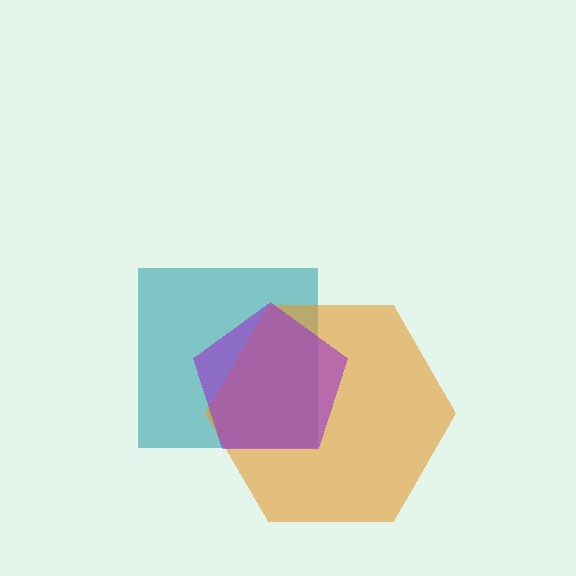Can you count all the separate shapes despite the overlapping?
Yes, there are 3 separate shapes.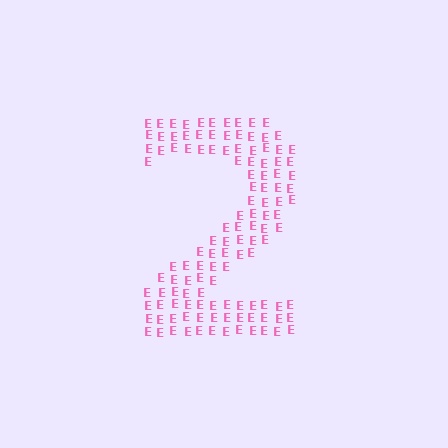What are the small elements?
The small elements are letter E's.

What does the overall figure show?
The overall figure shows the digit 2.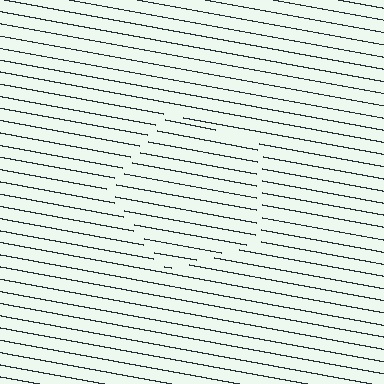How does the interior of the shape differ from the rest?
The interior of the shape contains the same grating, shifted by half a period — the contour is defined by the phase discontinuity where line-ends from the inner and outer gratings abut.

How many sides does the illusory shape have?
5 sides — the line-ends trace a pentagon.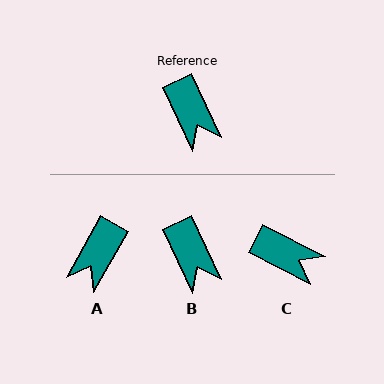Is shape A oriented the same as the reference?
No, it is off by about 54 degrees.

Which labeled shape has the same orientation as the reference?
B.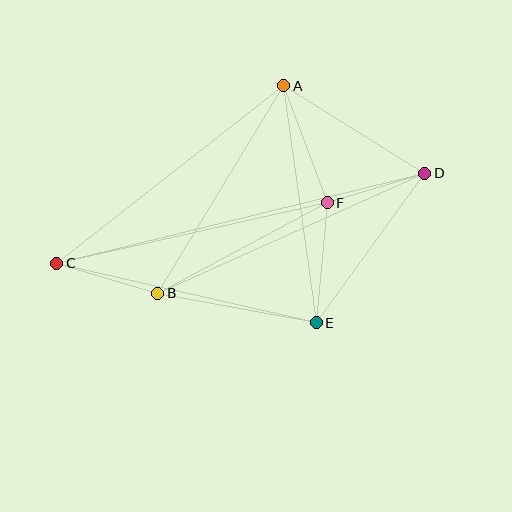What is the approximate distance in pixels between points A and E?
The distance between A and E is approximately 239 pixels.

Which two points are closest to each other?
Points D and F are closest to each other.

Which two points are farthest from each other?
Points C and D are farthest from each other.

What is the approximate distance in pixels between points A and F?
The distance between A and F is approximately 125 pixels.